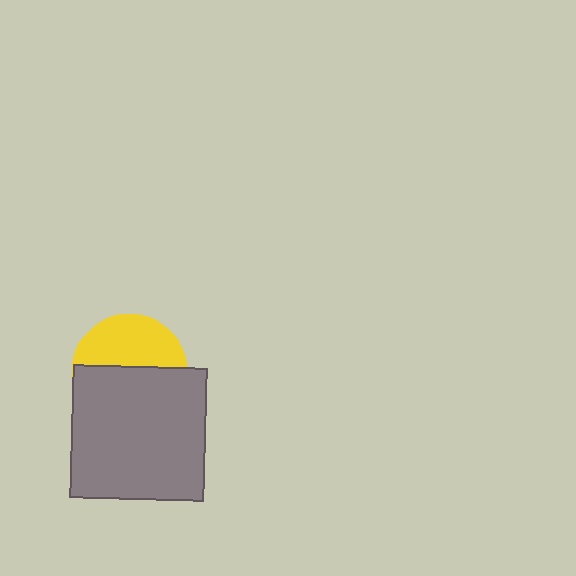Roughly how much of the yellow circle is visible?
A small part of it is visible (roughly 43%).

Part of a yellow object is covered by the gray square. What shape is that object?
It is a circle.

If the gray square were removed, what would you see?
You would see the complete yellow circle.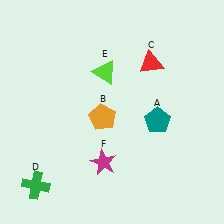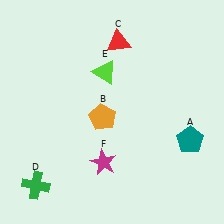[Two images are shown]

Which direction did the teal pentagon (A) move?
The teal pentagon (A) moved right.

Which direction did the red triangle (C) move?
The red triangle (C) moved left.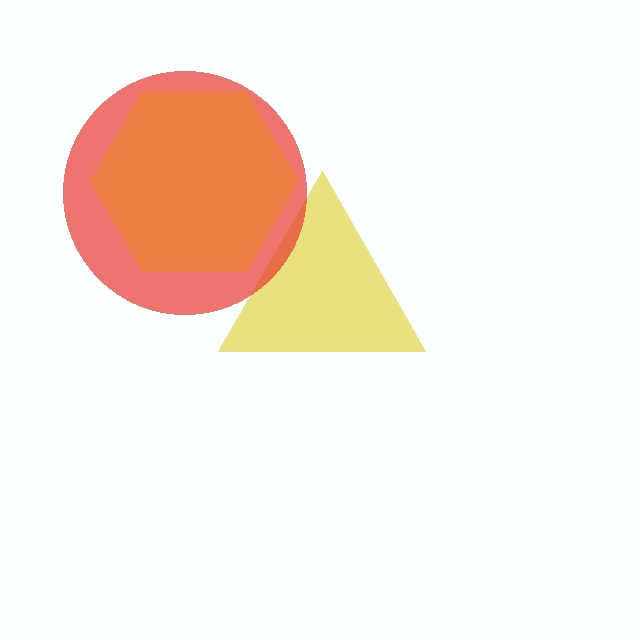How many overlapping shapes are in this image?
There are 3 overlapping shapes in the image.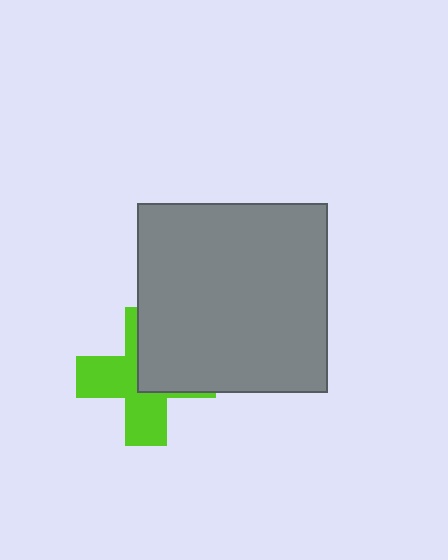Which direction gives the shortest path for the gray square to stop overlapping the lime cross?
Moving toward the upper-right gives the shortest separation.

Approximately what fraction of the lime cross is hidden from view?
Roughly 44% of the lime cross is hidden behind the gray square.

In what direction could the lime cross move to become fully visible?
The lime cross could move toward the lower-left. That would shift it out from behind the gray square entirely.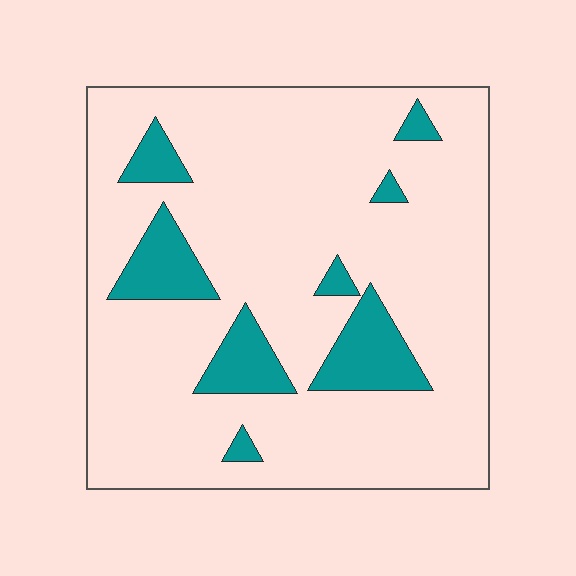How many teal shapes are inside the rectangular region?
8.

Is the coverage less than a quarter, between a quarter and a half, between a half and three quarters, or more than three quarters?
Less than a quarter.